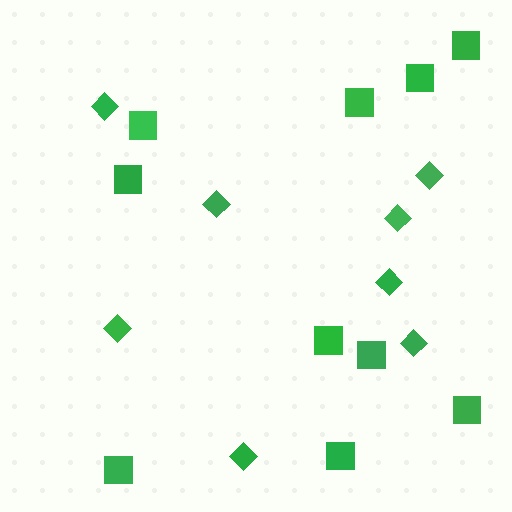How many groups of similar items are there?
There are 2 groups: one group of diamonds (8) and one group of squares (10).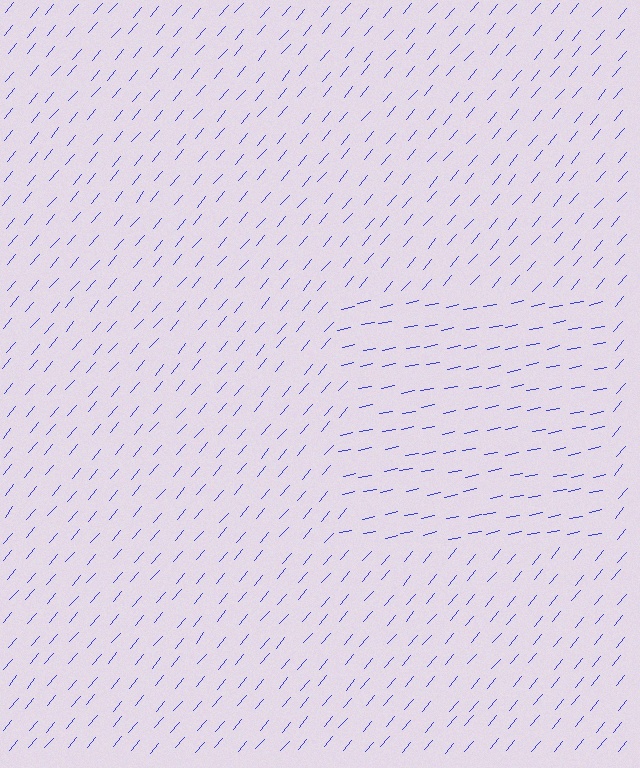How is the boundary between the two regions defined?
The boundary is defined purely by a change in line orientation (approximately 38 degrees difference). All lines are the same color and thickness.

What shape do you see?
I see a rectangle.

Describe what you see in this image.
The image is filled with small blue line segments. A rectangle region in the image has lines oriented differently from the surrounding lines, creating a visible texture boundary.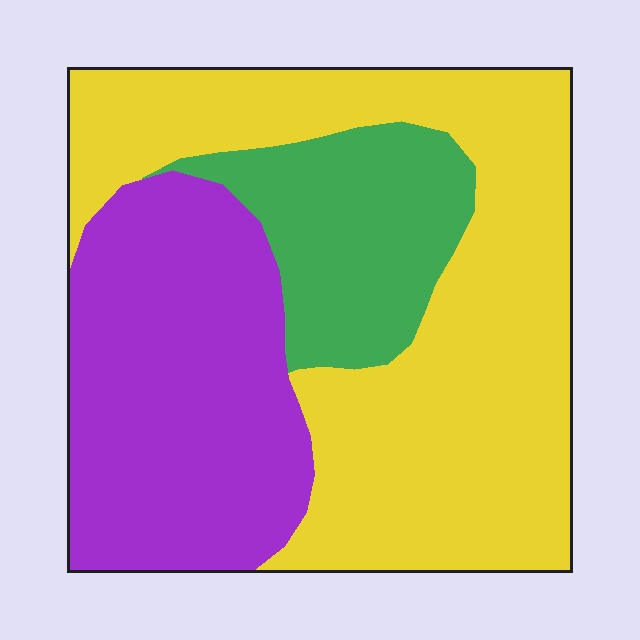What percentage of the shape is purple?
Purple takes up between a quarter and a half of the shape.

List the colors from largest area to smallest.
From largest to smallest: yellow, purple, green.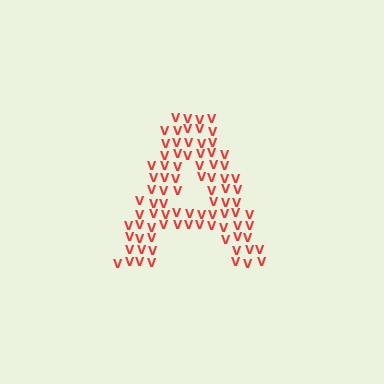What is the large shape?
The large shape is the letter A.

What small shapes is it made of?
It is made of small letter V's.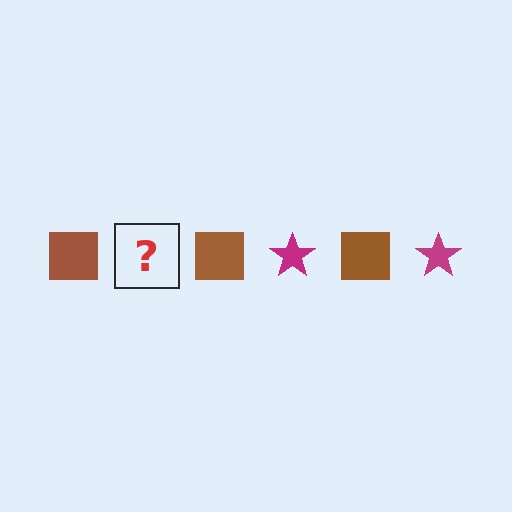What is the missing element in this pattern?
The missing element is a magenta star.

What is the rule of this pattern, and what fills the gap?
The rule is that the pattern alternates between brown square and magenta star. The gap should be filled with a magenta star.